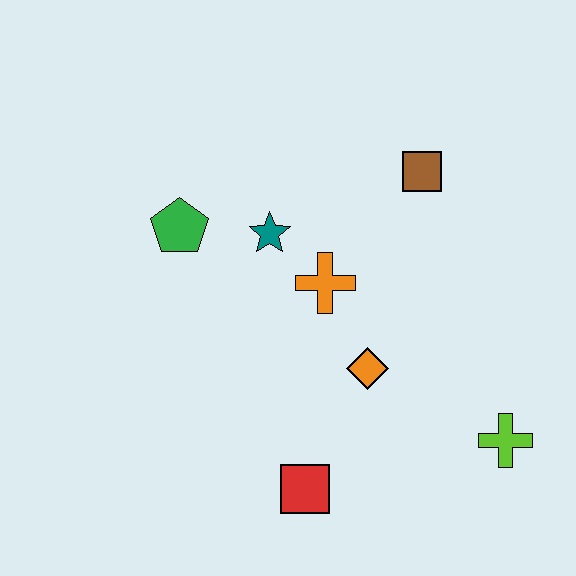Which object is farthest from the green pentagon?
The lime cross is farthest from the green pentagon.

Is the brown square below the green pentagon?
No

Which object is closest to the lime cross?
The orange diamond is closest to the lime cross.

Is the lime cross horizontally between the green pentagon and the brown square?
No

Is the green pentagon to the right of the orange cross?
No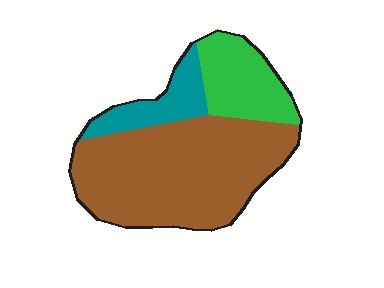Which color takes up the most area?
Brown, at roughly 65%.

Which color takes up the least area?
Teal, at roughly 15%.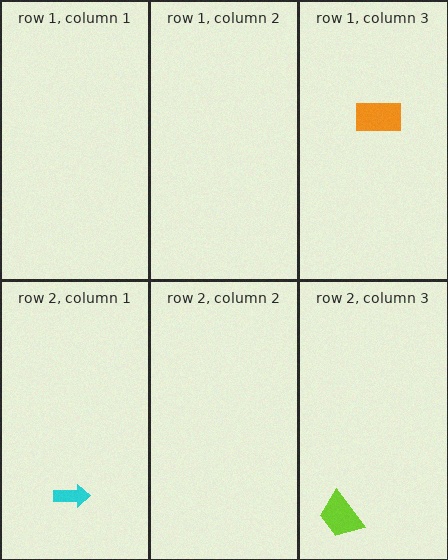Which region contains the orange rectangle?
The row 1, column 3 region.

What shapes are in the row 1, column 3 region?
The orange rectangle.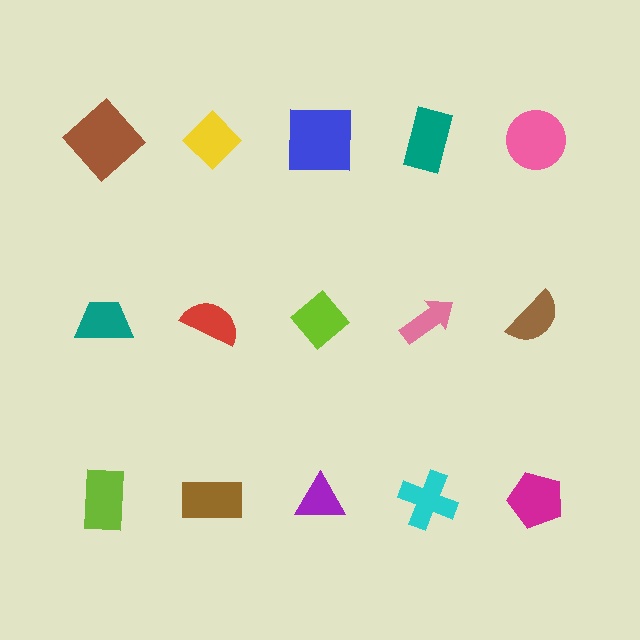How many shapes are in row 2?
5 shapes.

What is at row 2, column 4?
A pink arrow.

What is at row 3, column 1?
A lime rectangle.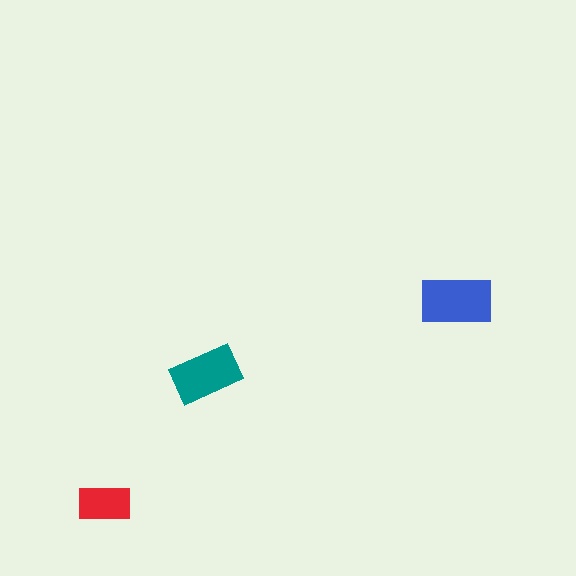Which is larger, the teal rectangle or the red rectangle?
The teal one.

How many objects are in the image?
There are 3 objects in the image.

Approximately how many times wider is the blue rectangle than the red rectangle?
About 1.5 times wider.